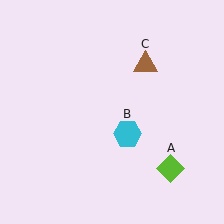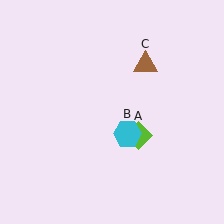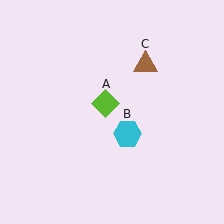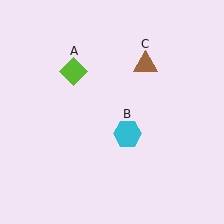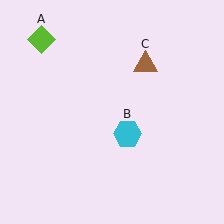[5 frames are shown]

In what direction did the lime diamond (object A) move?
The lime diamond (object A) moved up and to the left.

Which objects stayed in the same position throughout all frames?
Cyan hexagon (object B) and brown triangle (object C) remained stationary.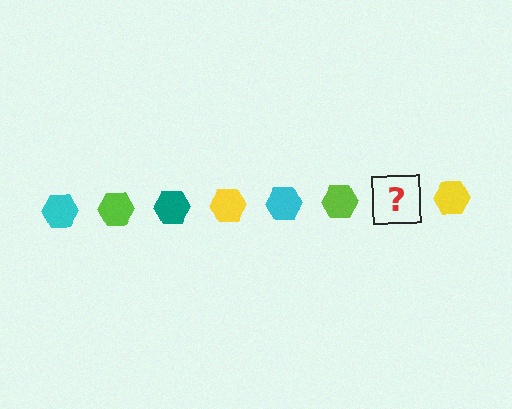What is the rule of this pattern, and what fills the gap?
The rule is that the pattern cycles through cyan, lime, teal, yellow hexagons. The gap should be filled with a teal hexagon.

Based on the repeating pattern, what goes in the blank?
The blank should be a teal hexagon.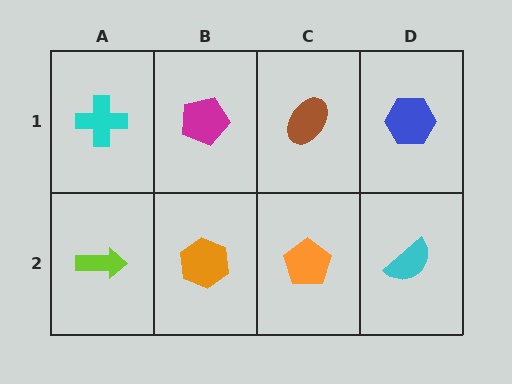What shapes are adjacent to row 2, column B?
A magenta pentagon (row 1, column B), a lime arrow (row 2, column A), an orange pentagon (row 2, column C).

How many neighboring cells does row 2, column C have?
3.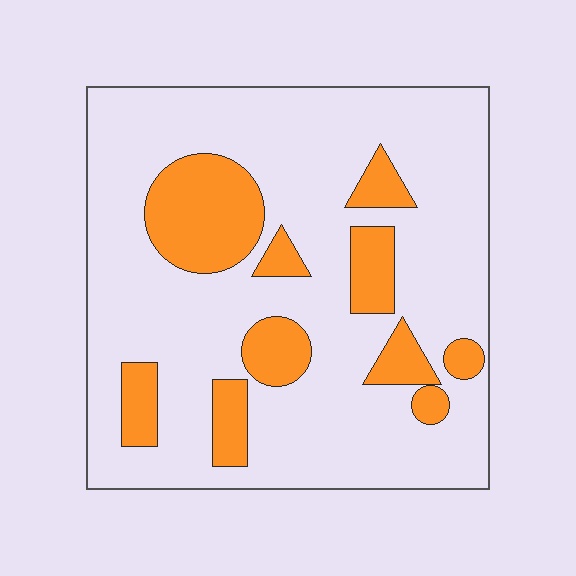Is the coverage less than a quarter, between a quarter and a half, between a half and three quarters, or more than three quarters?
Less than a quarter.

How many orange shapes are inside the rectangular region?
10.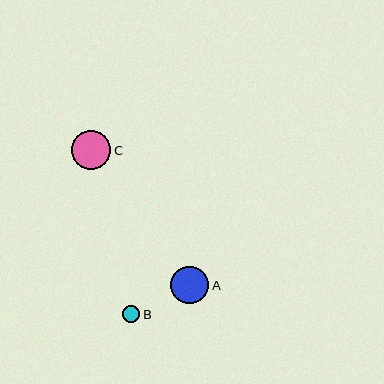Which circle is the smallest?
Circle B is the smallest with a size of approximately 17 pixels.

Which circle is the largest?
Circle C is the largest with a size of approximately 39 pixels.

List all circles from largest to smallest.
From largest to smallest: C, A, B.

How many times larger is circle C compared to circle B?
Circle C is approximately 2.3 times the size of circle B.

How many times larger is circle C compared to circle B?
Circle C is approximately 2.3 times the size of circle B.